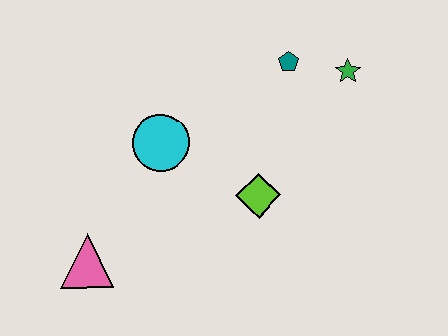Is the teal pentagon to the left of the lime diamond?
No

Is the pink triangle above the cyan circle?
No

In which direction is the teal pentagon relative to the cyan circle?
The teal pentagon is to the right of the cyan circle.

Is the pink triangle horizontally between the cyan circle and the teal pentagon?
No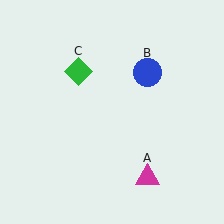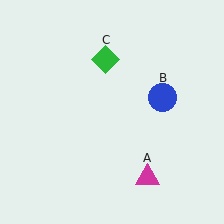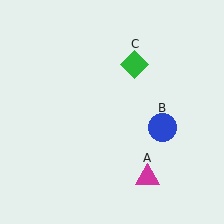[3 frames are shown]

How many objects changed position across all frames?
2 objects changed position: blue circle (object B), green diamond (object C).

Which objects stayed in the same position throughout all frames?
Magenta triangle (object A) remained stationary.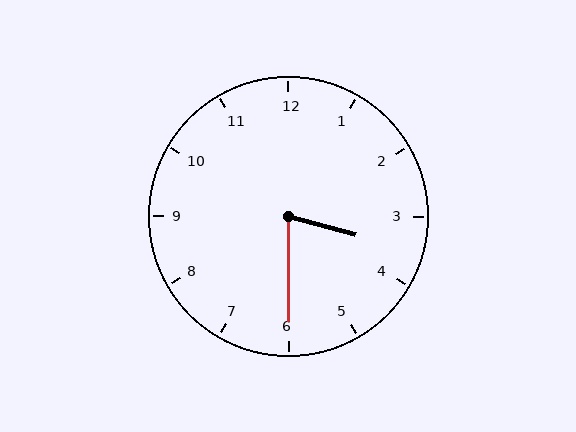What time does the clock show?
3:30.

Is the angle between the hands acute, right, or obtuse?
It is acute.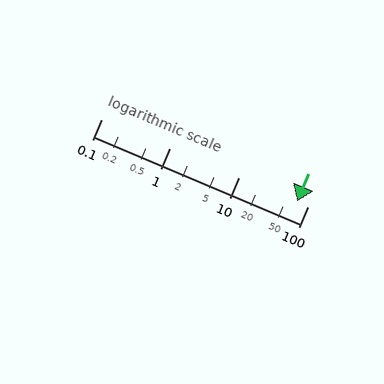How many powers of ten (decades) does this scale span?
The scale spans 3 decades, from 0.1 to 100.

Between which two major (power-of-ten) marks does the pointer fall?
The pointer is between 10 and 100.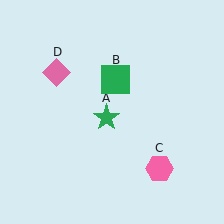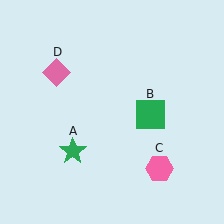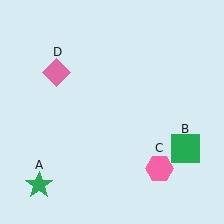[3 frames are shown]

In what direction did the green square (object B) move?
The green square (object B) moved down and to the right.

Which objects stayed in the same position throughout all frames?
Pink hexagon (object C) and pink diamond (object D) remained stationary.